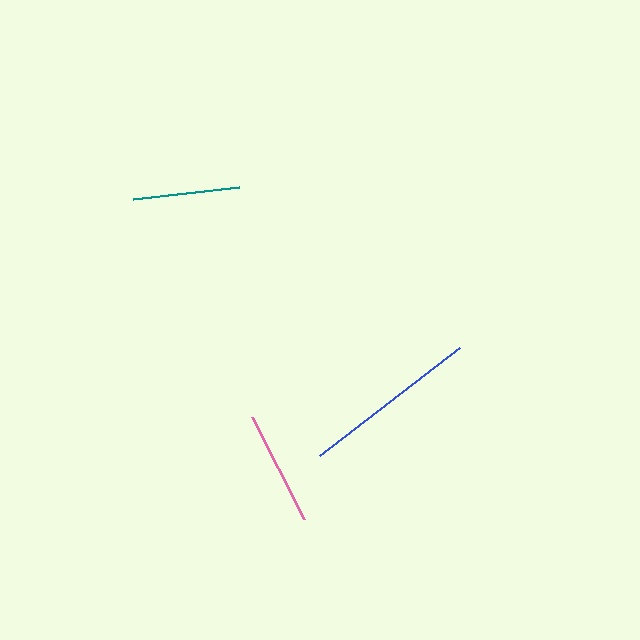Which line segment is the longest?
The blue line is the longest at approximately 177 pixels.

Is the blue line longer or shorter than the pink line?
The blue line is longer than the pink line.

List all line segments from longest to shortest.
From longest to shortest: blue, pink, teal.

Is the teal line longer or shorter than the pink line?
The pink line is longer than the teal line.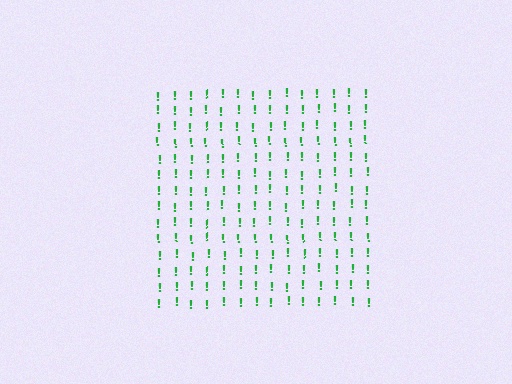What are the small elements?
The small elements are exclamation marks.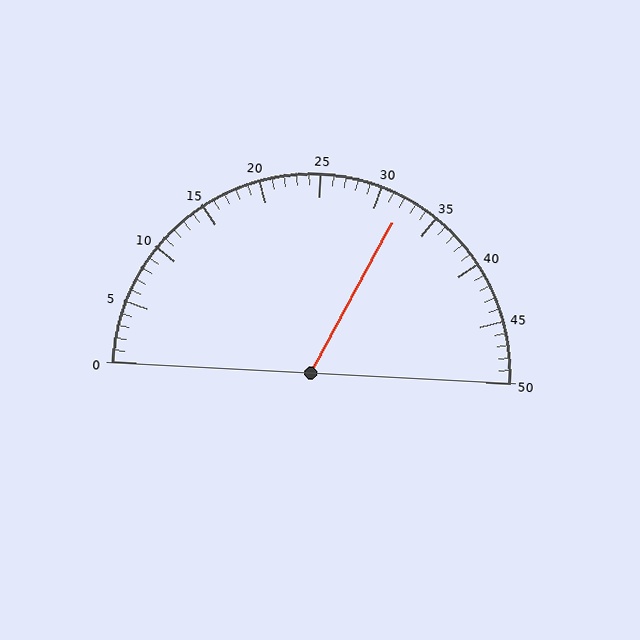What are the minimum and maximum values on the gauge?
The gauge ranges from 0 to 50.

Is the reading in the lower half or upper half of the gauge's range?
The reading is in the upper half of the range (0 to 50).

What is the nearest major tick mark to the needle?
The nearest major tick mark is 30.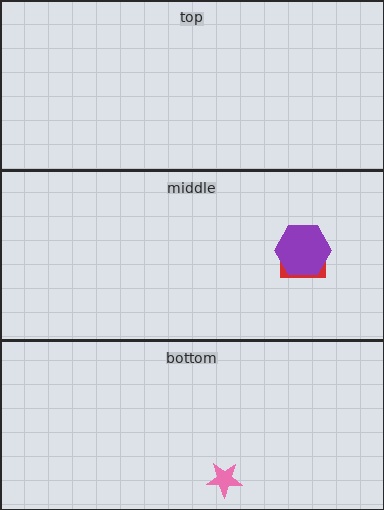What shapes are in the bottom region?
The pink star.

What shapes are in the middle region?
The red rectangle, the purple hexagon.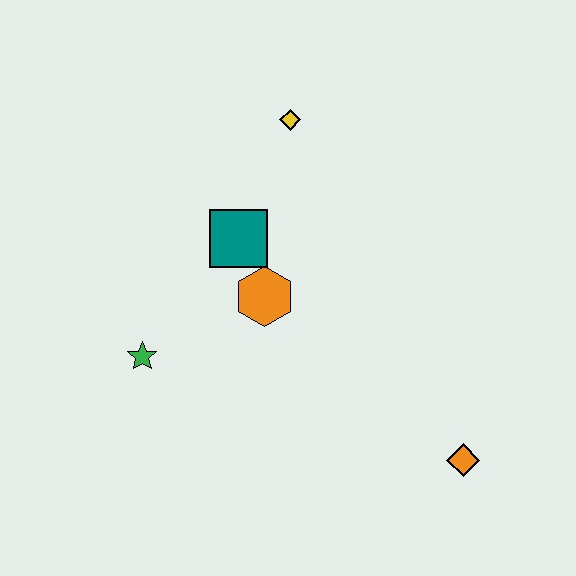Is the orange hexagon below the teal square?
Yes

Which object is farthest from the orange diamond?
The yellow diamond is farthest from the orange diamond.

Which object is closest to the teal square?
The orange hexagon is closest to the teal square.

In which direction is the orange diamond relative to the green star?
The orange diamond is to the right of the green star.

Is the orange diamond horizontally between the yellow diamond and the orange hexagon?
No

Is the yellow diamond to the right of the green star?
Yes